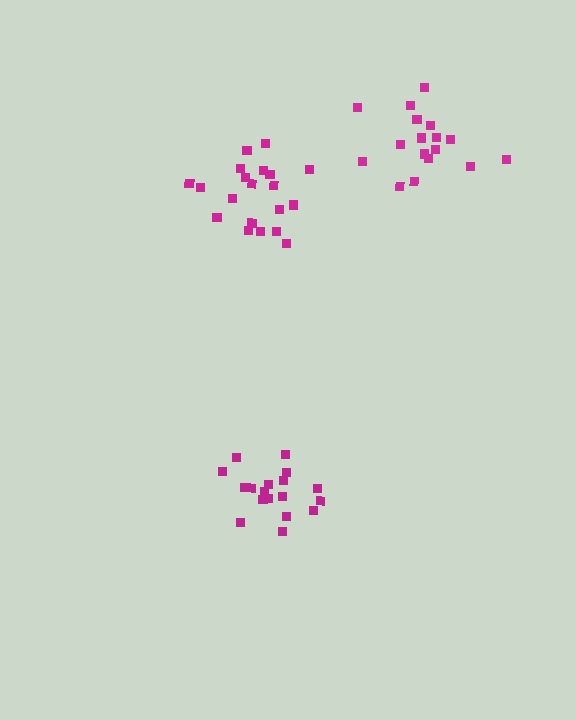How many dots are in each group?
Group 1: 18 dots, Group 2: 18 dots, Group 3: 20 dots (56 total).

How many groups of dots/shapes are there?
There are 3 groups.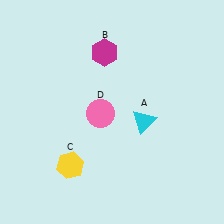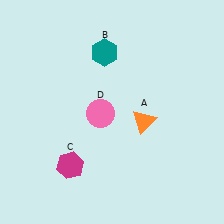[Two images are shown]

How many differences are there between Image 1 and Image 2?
There are 3 differences between the two images.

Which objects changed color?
A changed from cyan to orange. B changed from magenta to teal. C changed from yellow to magenta.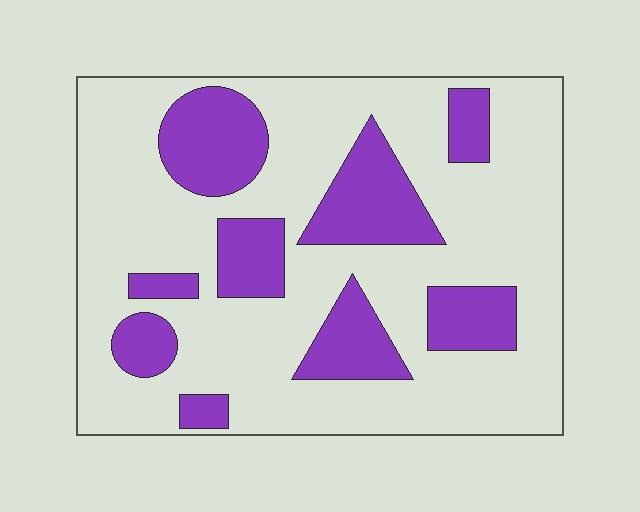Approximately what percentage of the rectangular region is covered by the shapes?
Approximately 25%.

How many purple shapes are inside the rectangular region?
9.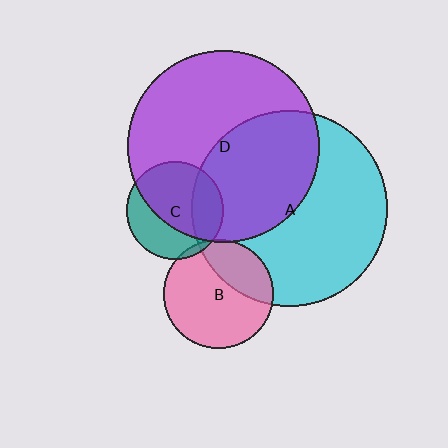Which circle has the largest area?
Circle A (cyan).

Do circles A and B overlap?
Yes.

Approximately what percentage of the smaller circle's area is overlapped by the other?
Approximately 30%.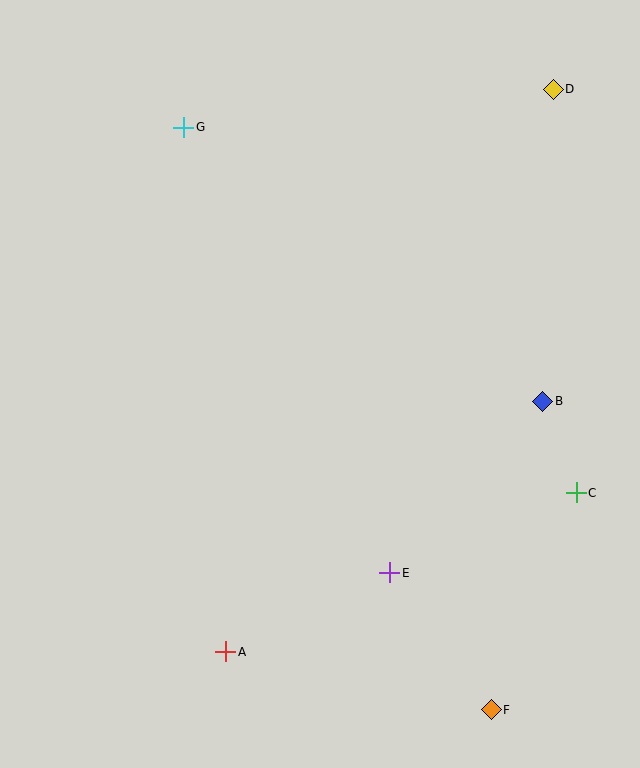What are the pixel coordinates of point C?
Point C is at (576, 493).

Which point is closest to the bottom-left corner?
Point A is closest to the bottom-left corner.